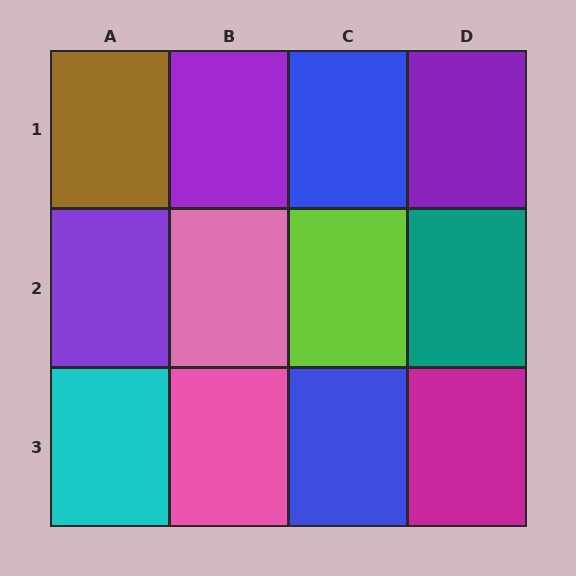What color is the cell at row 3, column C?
Blue.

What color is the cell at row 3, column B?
Pink.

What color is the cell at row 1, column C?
Blue.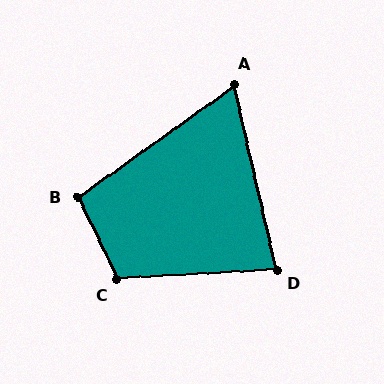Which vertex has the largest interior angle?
C, at approximately 113 degrees.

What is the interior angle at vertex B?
Approximately 99 degrees (obtuse).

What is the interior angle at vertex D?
Approximately 81 degrees (acute).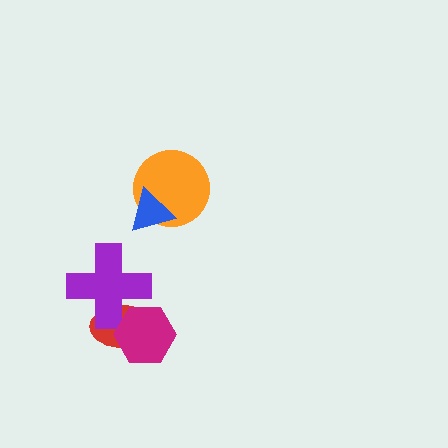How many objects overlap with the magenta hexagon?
2 objects overlap with the magenta hexagon.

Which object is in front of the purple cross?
The magenta hexagon is in front of the purple cross.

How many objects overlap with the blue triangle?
1 object overlaps with the blue triangle.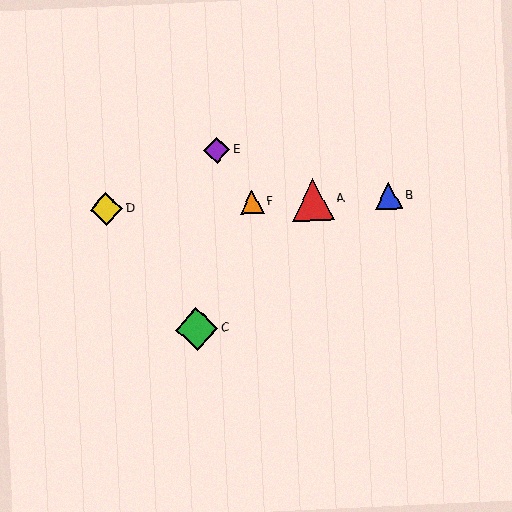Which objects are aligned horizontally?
Objects A, B, D, F are aligned horizontally.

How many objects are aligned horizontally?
4 objects (A, B, D, F) are aligned horizontally.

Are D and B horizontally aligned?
Yes, both are at y≈209.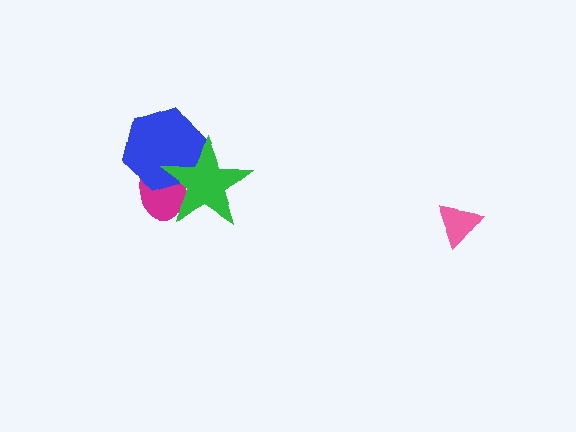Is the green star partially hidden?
No, no other shape covers it.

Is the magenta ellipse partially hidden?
Yes, it is partially covered by another shape.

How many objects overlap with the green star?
2 objects overlap with the green star.